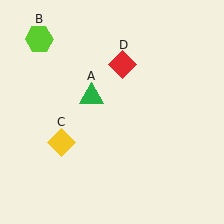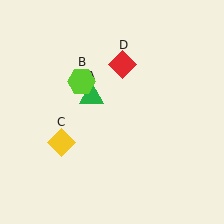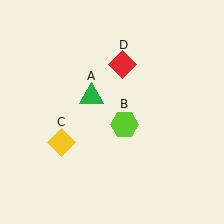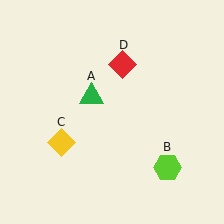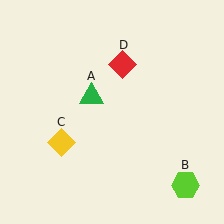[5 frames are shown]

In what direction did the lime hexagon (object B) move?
The lime hexagon (object B) moved down and to the right.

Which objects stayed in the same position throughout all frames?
Green triangle (object A) and yellow diamond (object C) and red diamond (object D) remained stationary.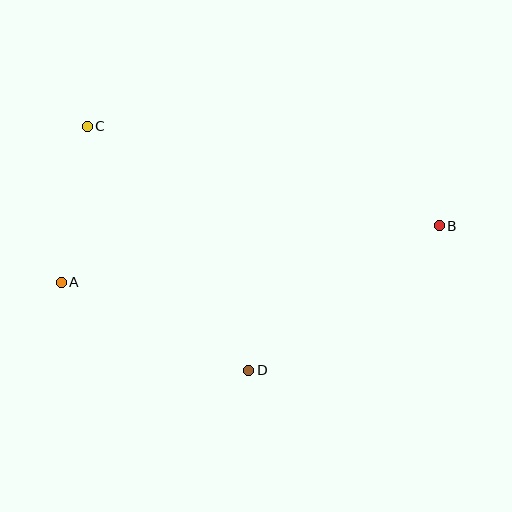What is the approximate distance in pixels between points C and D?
The distance between C and D is approximately 293 pixels.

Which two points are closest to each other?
Points A and C are closest to each other.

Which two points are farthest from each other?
Points A and B are farthest from each other.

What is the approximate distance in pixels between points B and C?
The distance between B and C is approximately 365 pixels.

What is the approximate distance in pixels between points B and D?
The distance between B and D is approximately 239 pixels.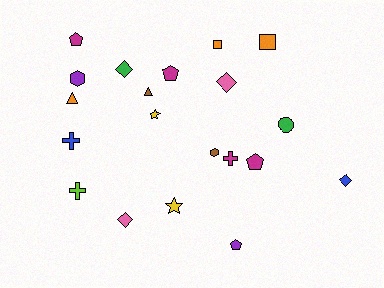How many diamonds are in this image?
There are 4 diamonds.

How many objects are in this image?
There are 20 objects.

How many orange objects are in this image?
There are 3 orange objects.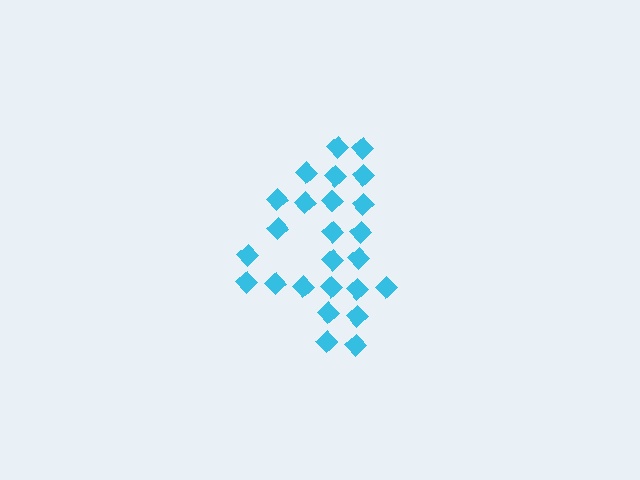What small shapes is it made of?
It is made of small diamonds.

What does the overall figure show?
The overall figure shows the digit 4.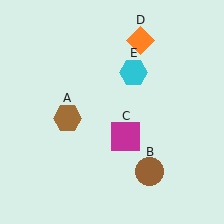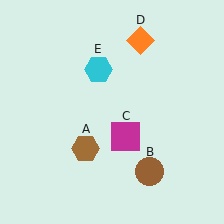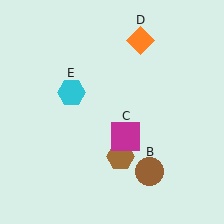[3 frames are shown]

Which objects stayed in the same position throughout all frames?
Brown circle (object B) and magenta square (object C) and orange diamond (object D) remained stationary.